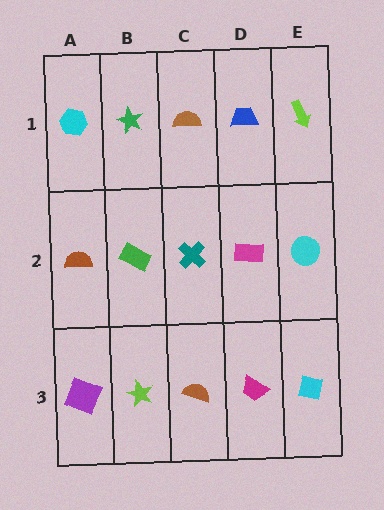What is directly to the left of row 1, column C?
A green star.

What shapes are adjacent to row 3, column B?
A green rectangle (row 2, column B), a purple square (row 3, column A), a brown semicircle (row 3, column C).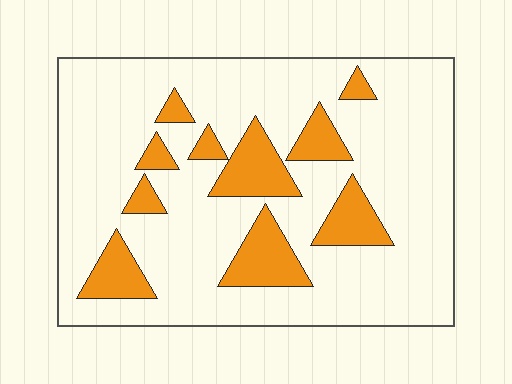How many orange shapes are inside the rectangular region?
10.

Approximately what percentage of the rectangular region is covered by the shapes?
Approximately 20%.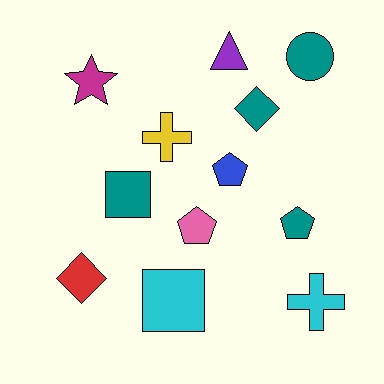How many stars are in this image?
There is 1 star.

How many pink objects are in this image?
There is 1 pink object.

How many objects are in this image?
There are 12 objects.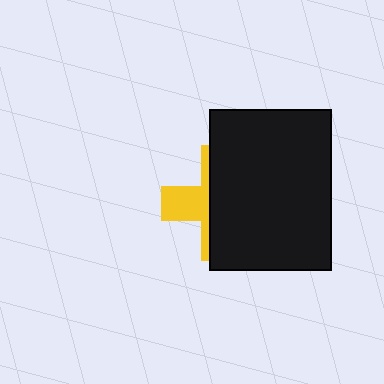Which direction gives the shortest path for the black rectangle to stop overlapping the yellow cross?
Moving right gives the shortest separation.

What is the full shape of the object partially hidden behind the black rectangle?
The partially hidden object is a yellow cross.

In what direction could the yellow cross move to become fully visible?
The yellow cross could move left. That would shift it out from behind the black rectangle entirely.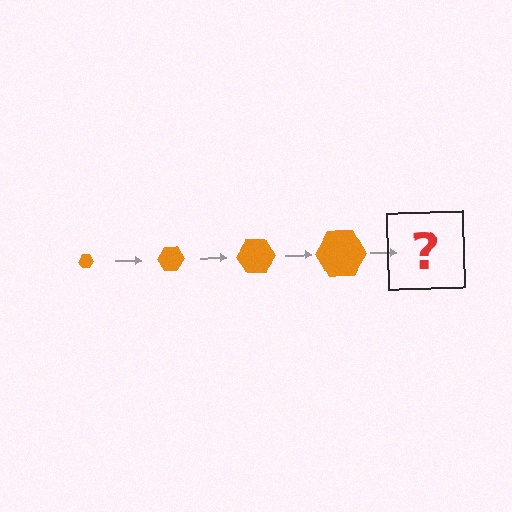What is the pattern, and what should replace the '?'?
The pattern is that the hexagon gets progressively larger each step. The '?' should be an orange hexagon, larger than the previous one.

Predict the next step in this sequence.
The next step is an orange hexagon, larger than the previous one.